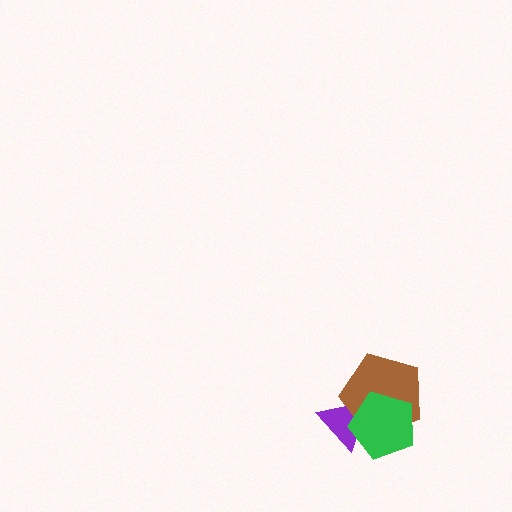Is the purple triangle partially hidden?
Yes, it is partially covered by another shape.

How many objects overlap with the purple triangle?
2 objects overlap with the purple triangle.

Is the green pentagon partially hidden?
No, no other shape covers it.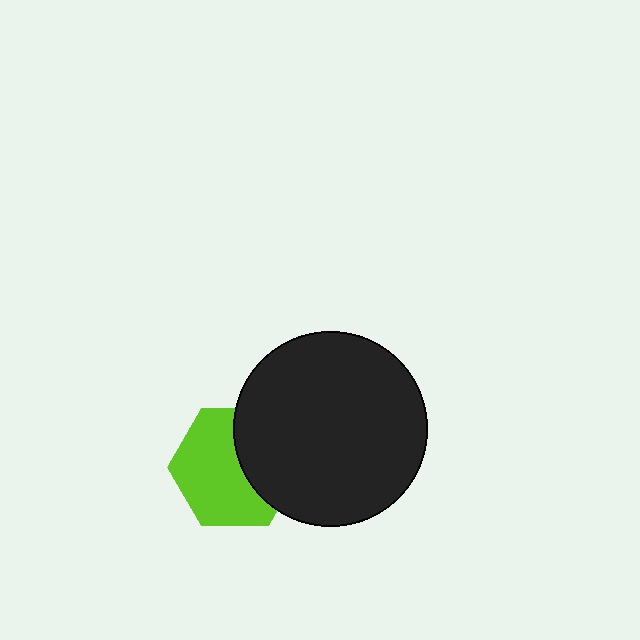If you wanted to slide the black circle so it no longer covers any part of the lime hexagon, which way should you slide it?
Slide it right — that is the most direct way to separate the two shapes.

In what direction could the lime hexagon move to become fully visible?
The lime hexagon could move left. That would shift it out from behind the black circle entirely.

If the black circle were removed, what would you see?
You would see the complete lime hexagon.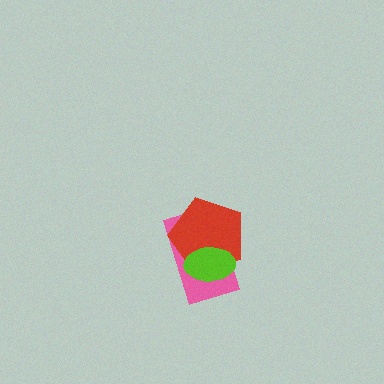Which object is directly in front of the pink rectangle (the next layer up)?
The red pentagon is directly in front of the pink rectangle.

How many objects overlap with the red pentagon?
2 objects overlap with the red pentagon.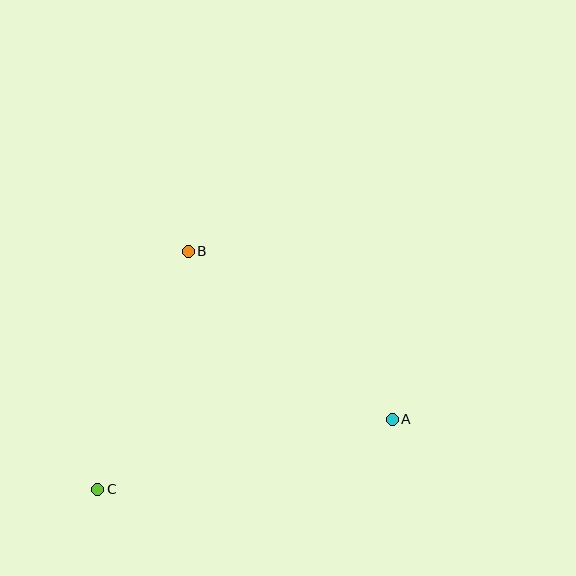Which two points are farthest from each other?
Points A and C are farthest from each other.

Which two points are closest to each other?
Points B and C are closest to each other.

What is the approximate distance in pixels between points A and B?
The distance between A and B is approximately 264 pixels.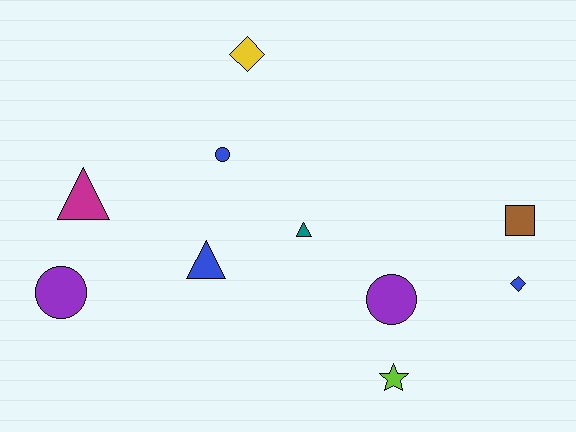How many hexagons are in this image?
There are no hexagons.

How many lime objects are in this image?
There is 1 lime object.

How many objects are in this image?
There are 10 objects.